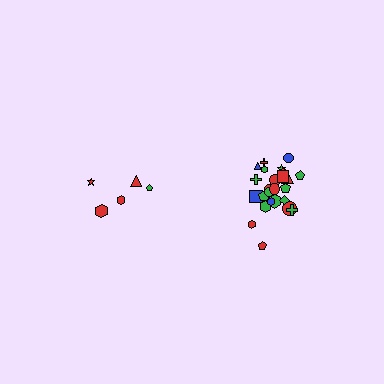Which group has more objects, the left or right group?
The right group.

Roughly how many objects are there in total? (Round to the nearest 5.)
Roughly 30 objects in total.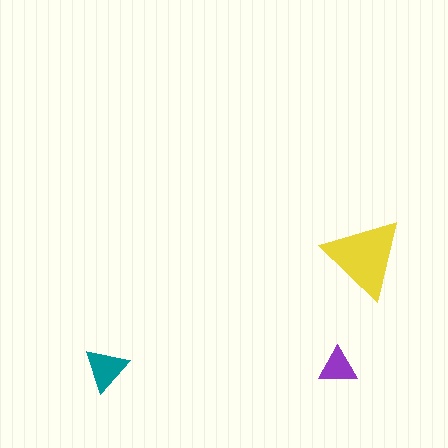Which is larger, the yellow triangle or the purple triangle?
The yellow one.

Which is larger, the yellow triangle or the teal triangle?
The yellow one.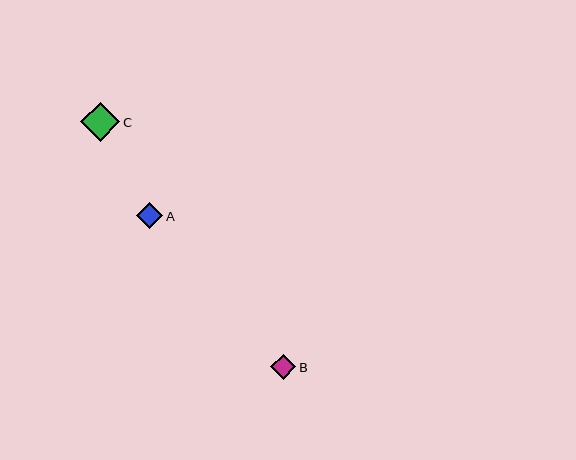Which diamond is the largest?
Diamond C is the largest with a size of approximately 39 pixels.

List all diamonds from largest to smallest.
From largest to smallest: C, A, B.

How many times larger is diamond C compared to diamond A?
Diamond C is approximately 1.5 times the size of diamond A.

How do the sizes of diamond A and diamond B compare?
Diamond A and diamond B are approximately the same size.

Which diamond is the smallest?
Diamond B is the smallest with a size of approximately 25 pixels.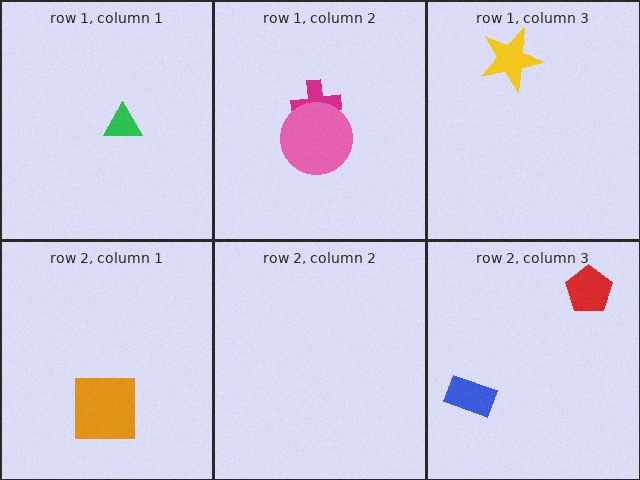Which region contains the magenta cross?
The row 1, column 2 region.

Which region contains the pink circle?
The row 1, column 2 region.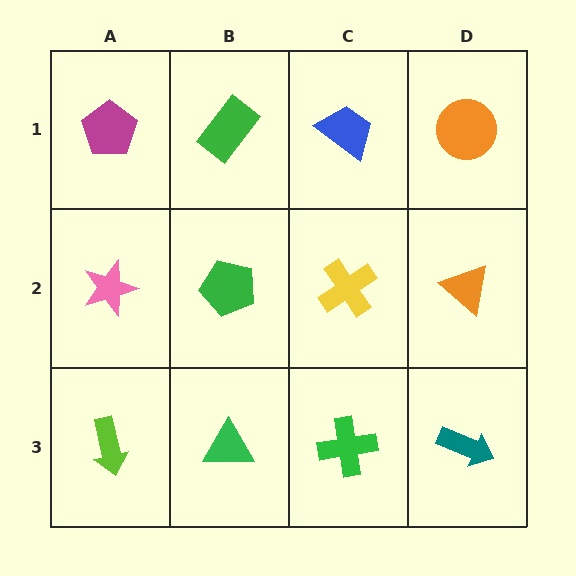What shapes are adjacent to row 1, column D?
An orange triangle (row 2, column D), a blue trapezoid (row 1, column C).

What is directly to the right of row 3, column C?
A teal arrow.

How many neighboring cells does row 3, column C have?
3.